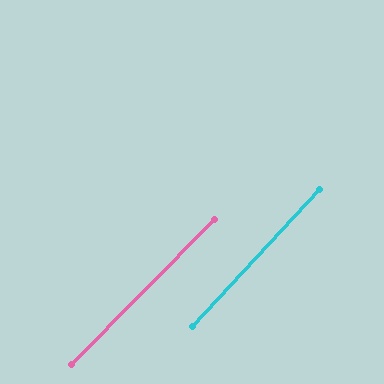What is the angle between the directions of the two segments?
Approximately 2 degrees.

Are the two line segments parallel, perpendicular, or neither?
Parallel — their directions differ by only 1.9°.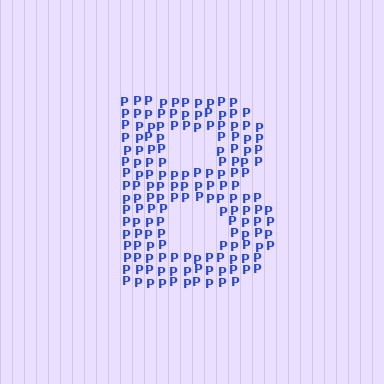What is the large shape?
The large shape is the letter B.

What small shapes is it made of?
It is made of small letter P's.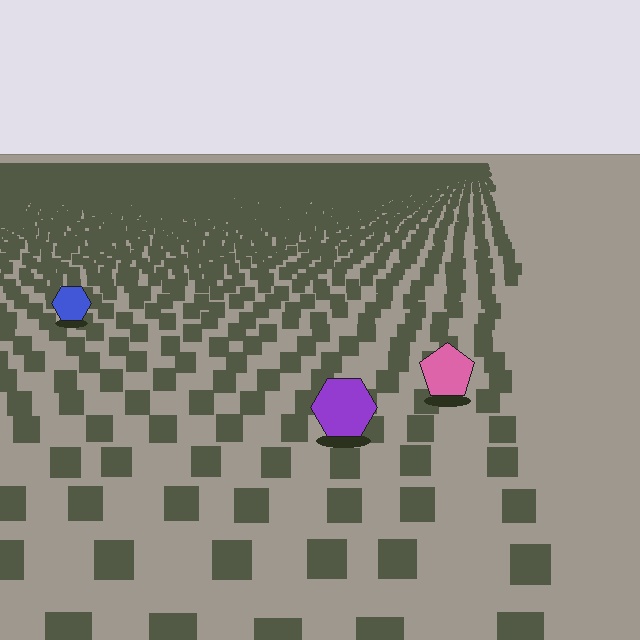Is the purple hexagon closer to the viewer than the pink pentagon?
Yes. The purple hexagon is closer — you can tell from the texture gradient: the ground texture is coarser near it.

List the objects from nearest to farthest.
From nearest to farthest: the purple hexagon, the pink pentagon, the blue hexagon.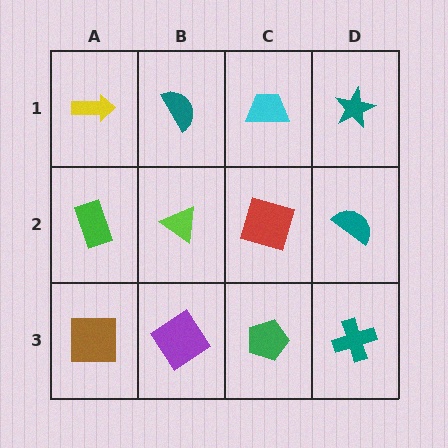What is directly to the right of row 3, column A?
A purple diamond.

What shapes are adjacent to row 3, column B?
A lime triangle (row 2, column B), a brown square (row 3, column A), a green pentagon (row 3, column C).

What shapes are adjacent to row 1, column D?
A teal semicircle (row 2, column D), a cyan trapezoid (row 1, column C).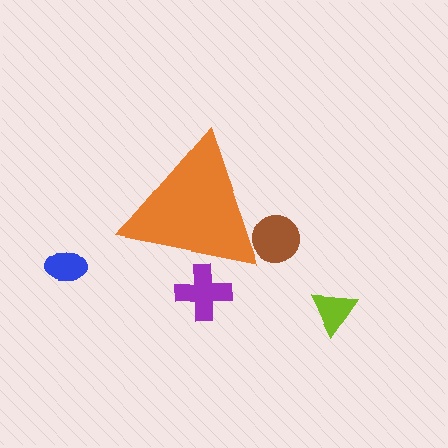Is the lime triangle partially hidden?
No, the lime triangle is fully visible.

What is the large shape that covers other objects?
An orange triangle.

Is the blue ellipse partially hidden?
No, the blue ellipse is fully visible.